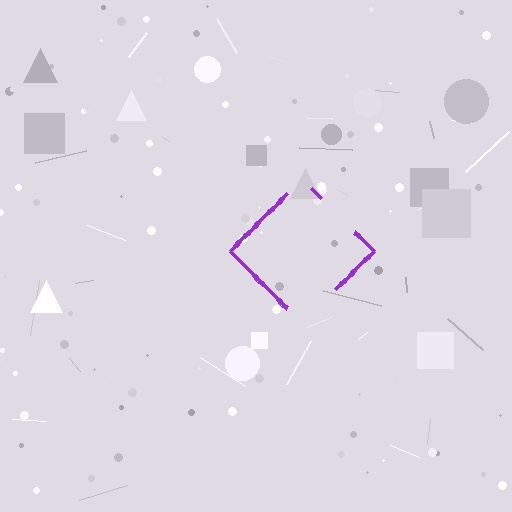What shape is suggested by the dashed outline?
The dashed outline suggests a diamond.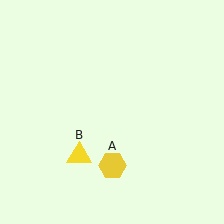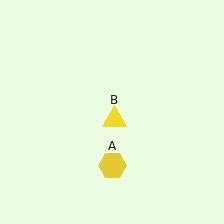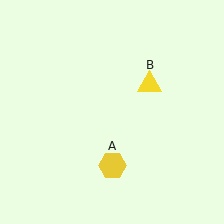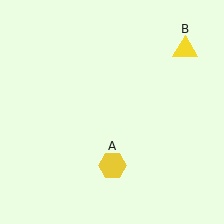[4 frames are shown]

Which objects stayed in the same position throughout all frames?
Yellow hexagon (object A) remained stationary.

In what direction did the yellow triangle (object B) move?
The yellow triangle (object B) moved up and to the right.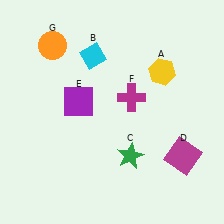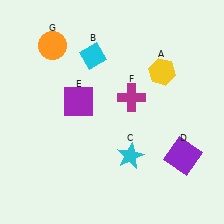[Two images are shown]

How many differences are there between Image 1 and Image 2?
There are 2 differences between the two images.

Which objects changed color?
C changed from green to cyan. D changed from magenta to purple.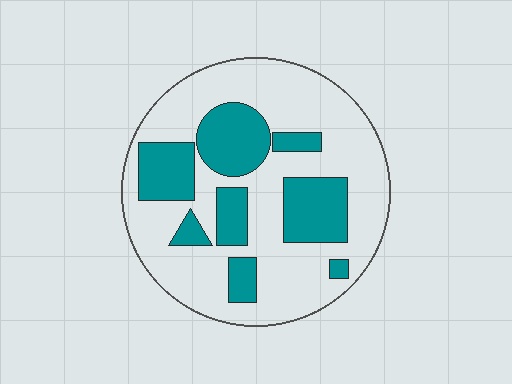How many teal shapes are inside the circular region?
8.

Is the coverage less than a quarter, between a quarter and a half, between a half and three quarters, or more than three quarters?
Between a quarter and a half.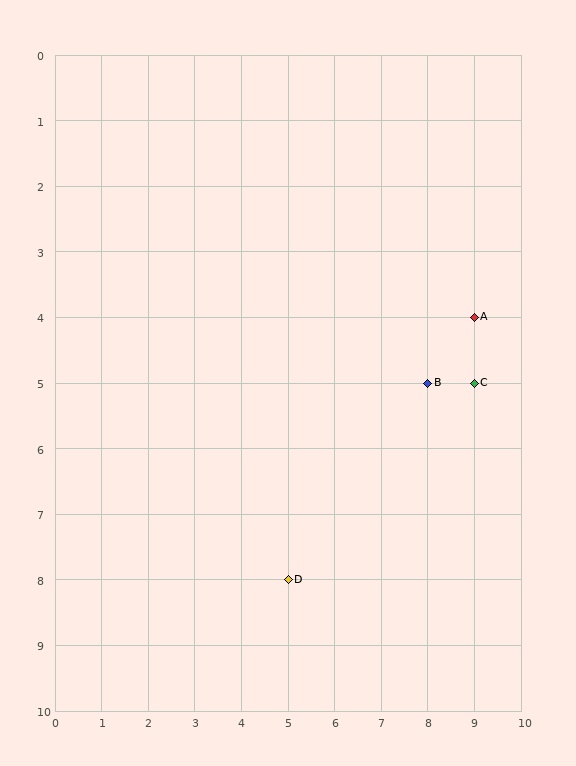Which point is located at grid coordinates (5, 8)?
Point D is at (5, 8).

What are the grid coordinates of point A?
Point A is at grid coordinates (9, 4).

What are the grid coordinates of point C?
Point C is at grid coordinates (9, 5).